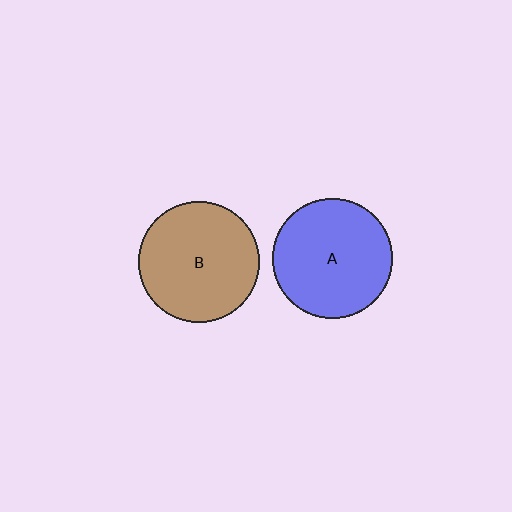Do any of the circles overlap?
No, none of the circles overlap.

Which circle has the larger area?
Circle B (brown).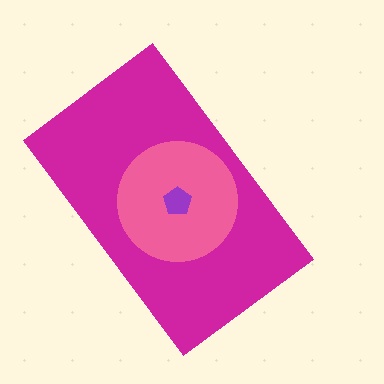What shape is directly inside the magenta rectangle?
The pink circle.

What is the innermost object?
The purple pentagon.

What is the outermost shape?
The magenta rectangle.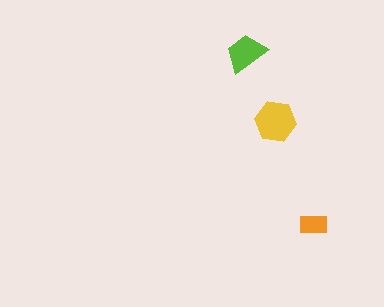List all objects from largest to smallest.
The yellow hexagon, the lime trapezoid, the orange rectangle.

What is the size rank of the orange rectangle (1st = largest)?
3rd.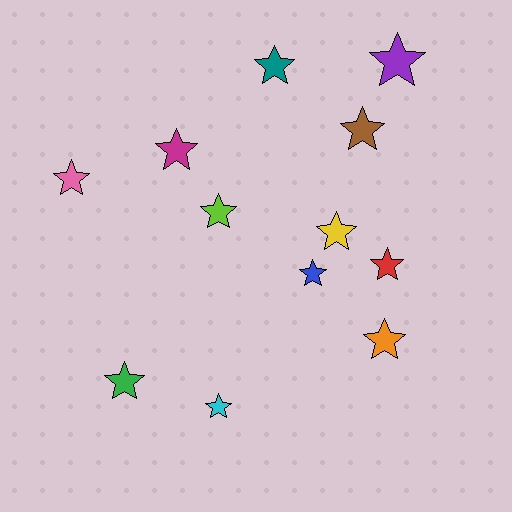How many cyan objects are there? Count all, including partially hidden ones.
There is 1 cyan object.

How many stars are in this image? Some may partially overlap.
There are 12 stars.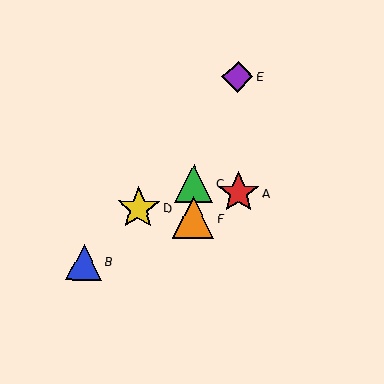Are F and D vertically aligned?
No, F is at x≈193 and D is at x≈138.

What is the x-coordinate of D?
Object D is at x≈138.